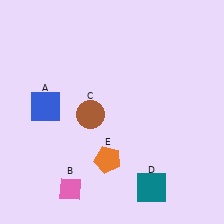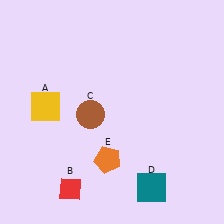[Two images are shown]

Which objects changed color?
A changed from blue to yellow. B changed from pink to red.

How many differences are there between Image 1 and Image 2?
There are 2 differences between the two images.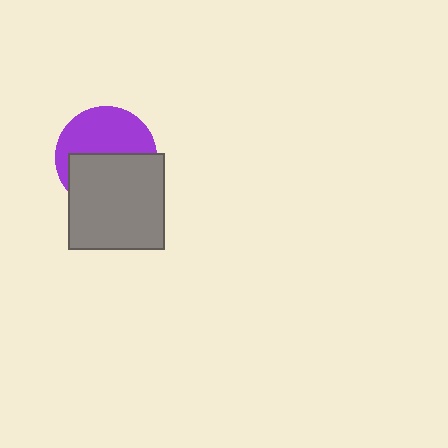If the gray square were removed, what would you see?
You would see the complete purple circle.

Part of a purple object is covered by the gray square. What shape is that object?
It is a circle.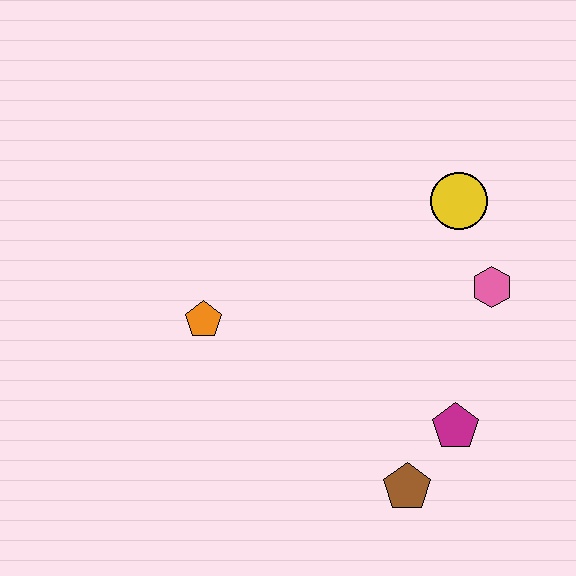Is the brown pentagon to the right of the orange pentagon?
Yes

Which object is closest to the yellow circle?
The pink hexagon is closest to the yellow circle.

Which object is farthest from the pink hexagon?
The orange pentagon is farthest from the pink hexagon.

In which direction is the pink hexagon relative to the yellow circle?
The pink hexagon is below the yellow circle.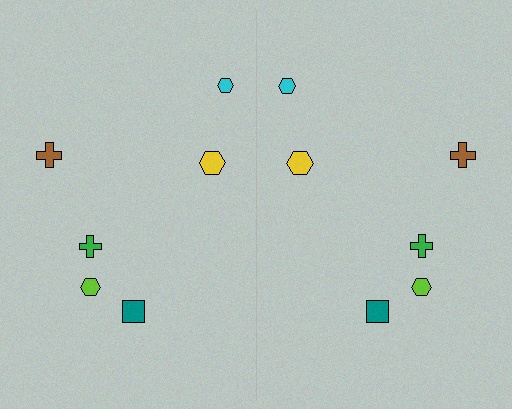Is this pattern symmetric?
Yes, this pattern has bilateral (reflection) symmetry.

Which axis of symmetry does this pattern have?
The pattern has a vertical axis of symmetry running through the center of the image.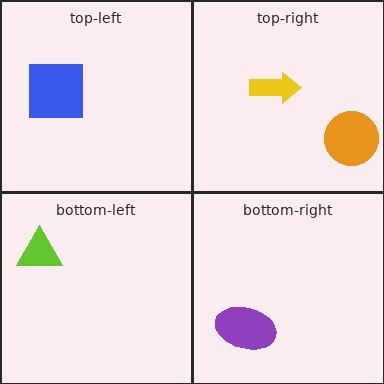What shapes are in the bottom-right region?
The purple ellipse.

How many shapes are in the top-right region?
2.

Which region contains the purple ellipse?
The bottom-right region.